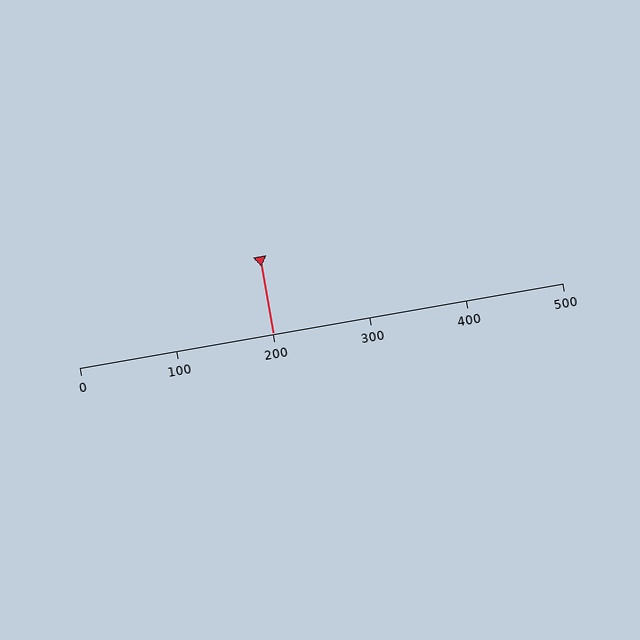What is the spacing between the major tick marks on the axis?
The major ticks are spaced 100 apart.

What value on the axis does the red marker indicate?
The marker indicates approximately 200.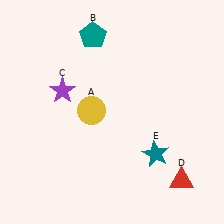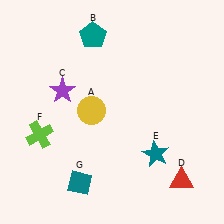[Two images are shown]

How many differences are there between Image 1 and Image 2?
There are 2 differences between the two images.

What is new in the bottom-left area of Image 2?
A lime cross (F) was added in the bottom-left area of Image 2.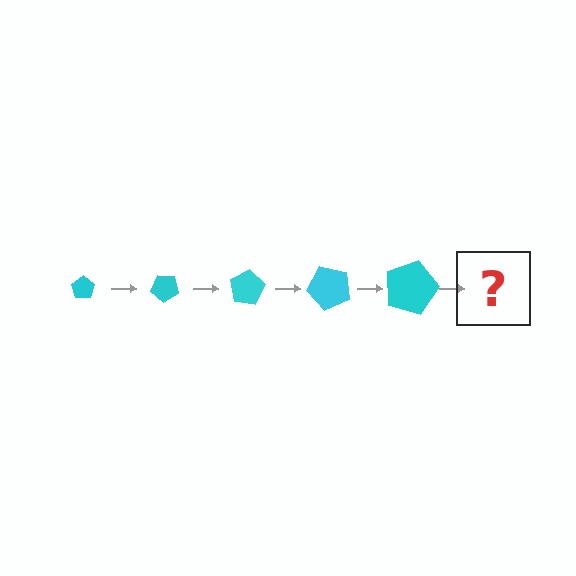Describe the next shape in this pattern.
It should be a pentagon, larger than the previous one and rotated 200 degrees from the start.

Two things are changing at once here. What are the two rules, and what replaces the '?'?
The two rules are that the pentagon grows larger each step and it rotates 40 degrees each step. The '?' should be a pentagon, larger than the previous one and rotated 200 degrees from the start.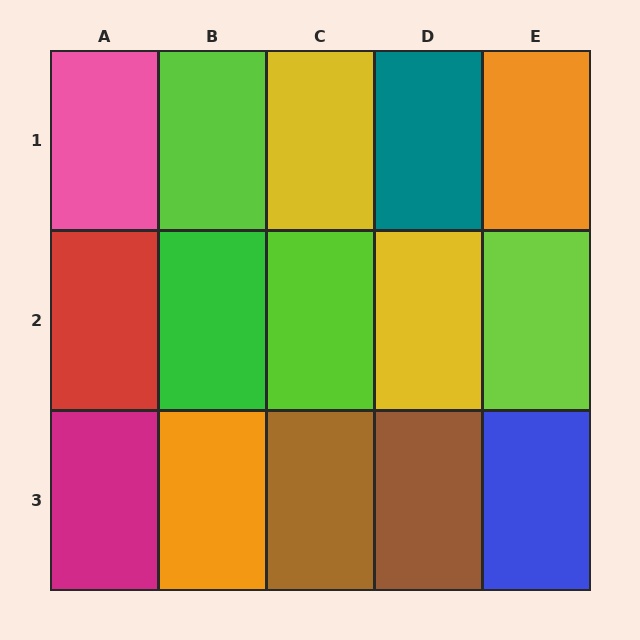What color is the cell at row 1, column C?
Yellow.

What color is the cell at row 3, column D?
Brown.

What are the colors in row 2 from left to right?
Red, green, lime, yellow, lime.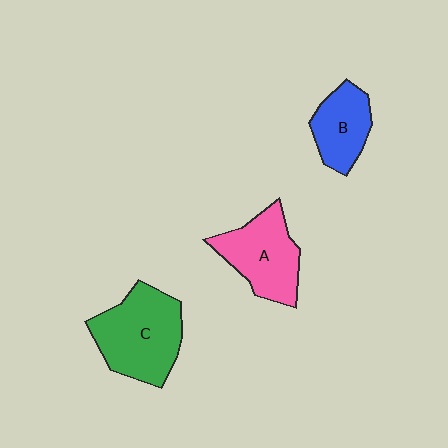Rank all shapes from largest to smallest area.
From largest to smallest: C (green), A (pink), B (blue).